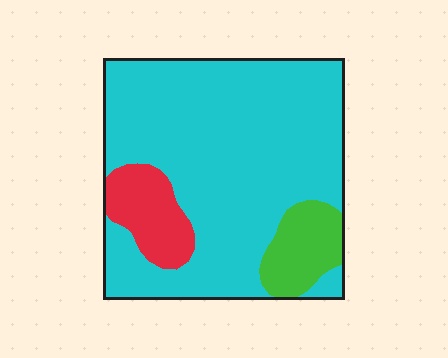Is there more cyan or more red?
Cyan.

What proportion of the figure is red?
Red covers roughly 10% of the figure.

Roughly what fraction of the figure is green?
Green takes up less than a sixth of the figure.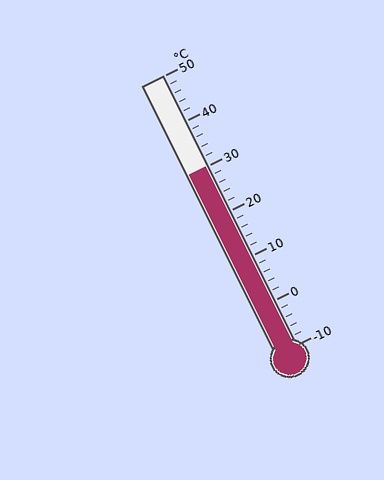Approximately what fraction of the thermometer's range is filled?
The thermometer is filled to approximately 65% of its range.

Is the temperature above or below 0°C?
The temperature is above 0°C.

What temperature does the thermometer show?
The thermometer shows approximately 30°C.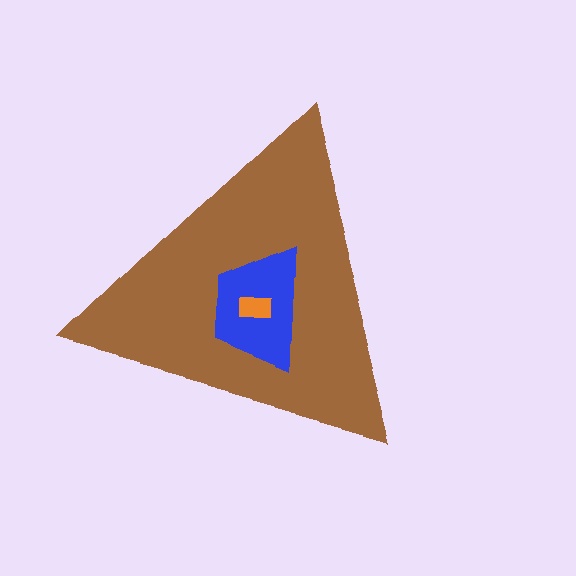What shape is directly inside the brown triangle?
The blue trapezoid.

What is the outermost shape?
The brown triangle.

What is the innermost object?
The orange rectangle.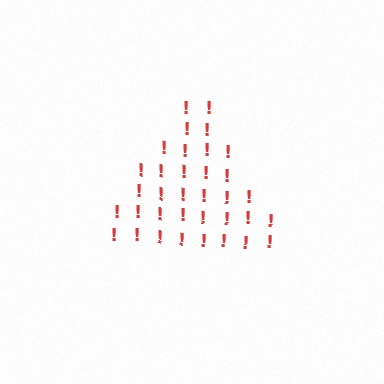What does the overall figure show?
The overall figure shows a triangle.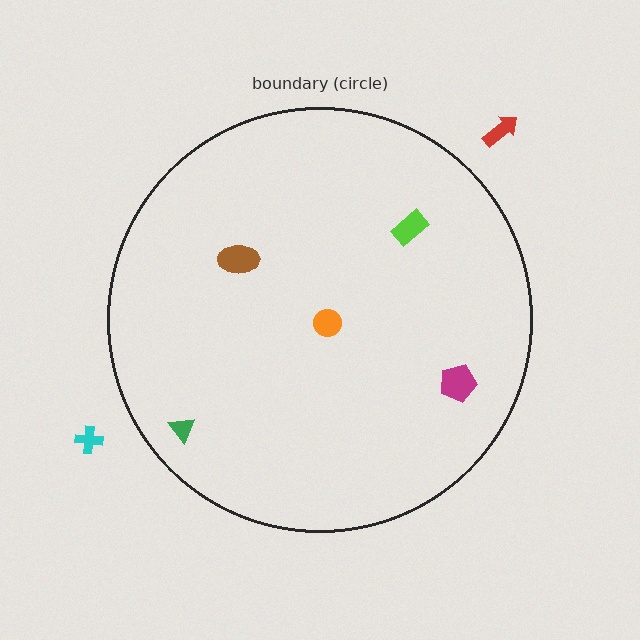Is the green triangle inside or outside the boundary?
Inside.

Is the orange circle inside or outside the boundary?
Inside.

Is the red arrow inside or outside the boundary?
Outside.